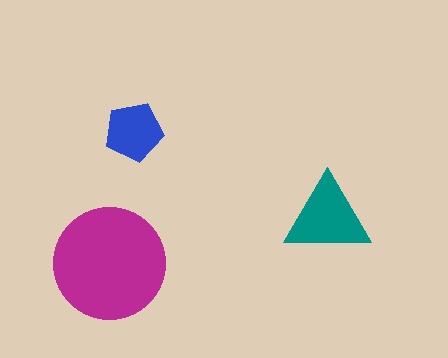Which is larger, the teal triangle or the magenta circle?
The magenta circle.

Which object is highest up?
The blue pentagon is topmost.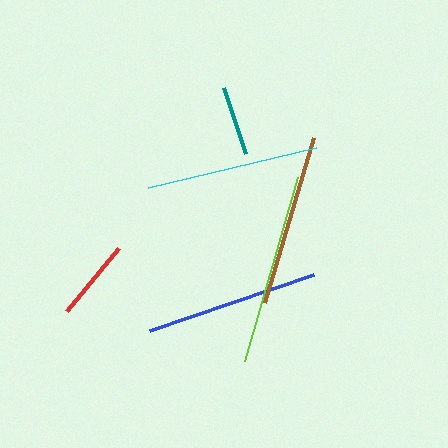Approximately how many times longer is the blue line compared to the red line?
The blue line is approximately 2.1 times the length of the red line.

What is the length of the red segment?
The red segment is approximately 82 pixels long.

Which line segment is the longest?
The lime line is the longest at approximately 192 pixels.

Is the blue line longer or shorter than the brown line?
The blue line is longer than the brown line.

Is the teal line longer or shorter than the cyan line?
The cyan line is longer than the teal line.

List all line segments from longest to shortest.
From longest to shortest: lime, blue, cyan, brown, red, teal.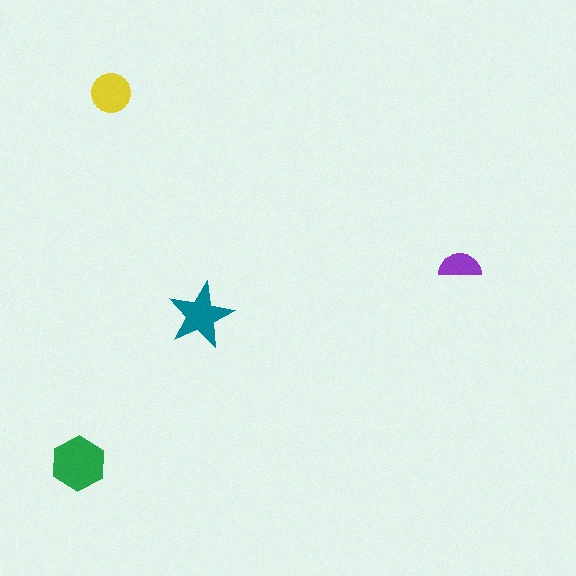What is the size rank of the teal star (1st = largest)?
2nd.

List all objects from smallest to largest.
The purple semicircle, the yellow circle, the teal star, the green hexagon.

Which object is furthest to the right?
The purple semicircle is rightmost.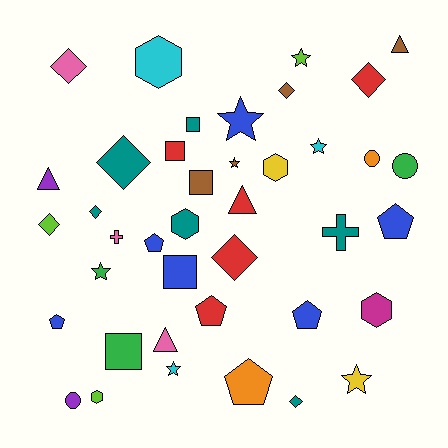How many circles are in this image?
There are 3 circles.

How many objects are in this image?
There are 40 objects.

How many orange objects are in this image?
There are 2 orange objects.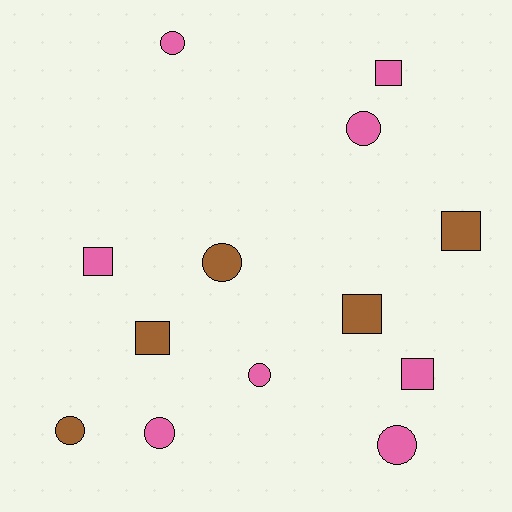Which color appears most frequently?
Pink, with 8 objects.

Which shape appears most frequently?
Circle, with 7 objects.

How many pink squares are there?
There are 3 pink squares.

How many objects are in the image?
There are 13 objects.